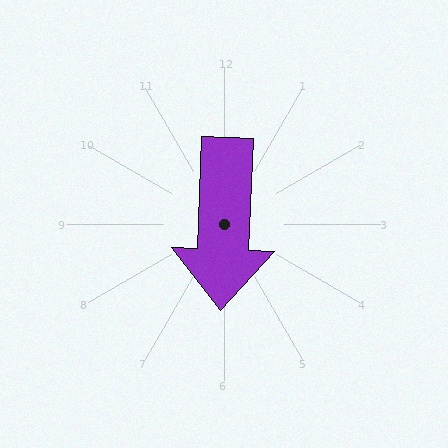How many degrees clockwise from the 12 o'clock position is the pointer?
Approximately 182 degrees.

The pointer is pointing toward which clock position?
Roughly 6 o'clock.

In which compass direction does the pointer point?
South.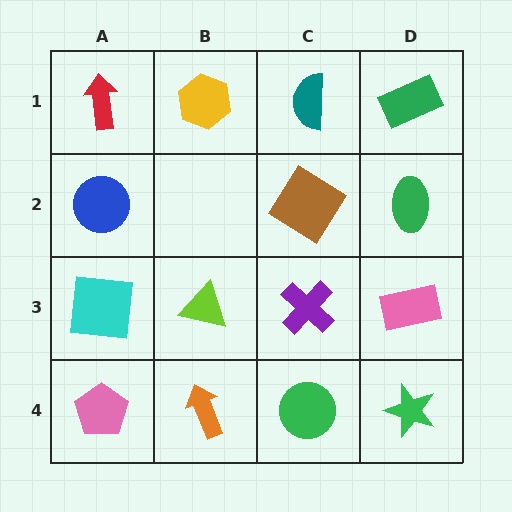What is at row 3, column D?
A pink rectangle.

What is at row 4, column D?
A green star.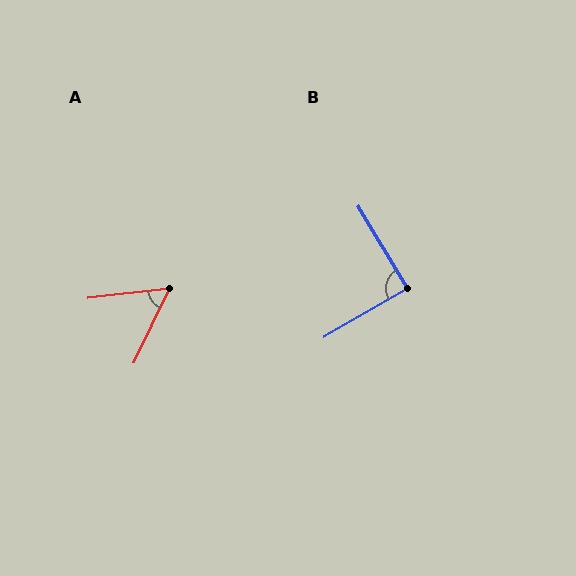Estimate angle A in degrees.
Approximately 58 degrees.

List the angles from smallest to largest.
A (58°), B (89°).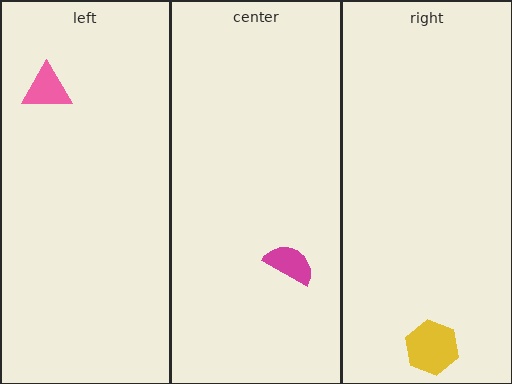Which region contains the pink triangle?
The left region.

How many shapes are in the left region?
1.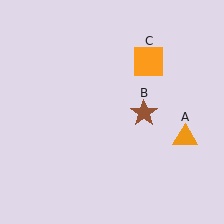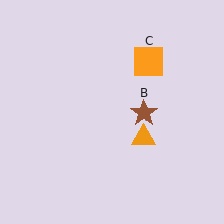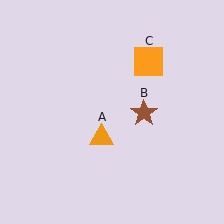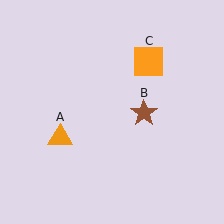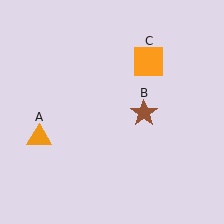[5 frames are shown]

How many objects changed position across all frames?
1 object changed position: orange triangle (object A).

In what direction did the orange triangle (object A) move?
The orange triangle (object A) moved left.